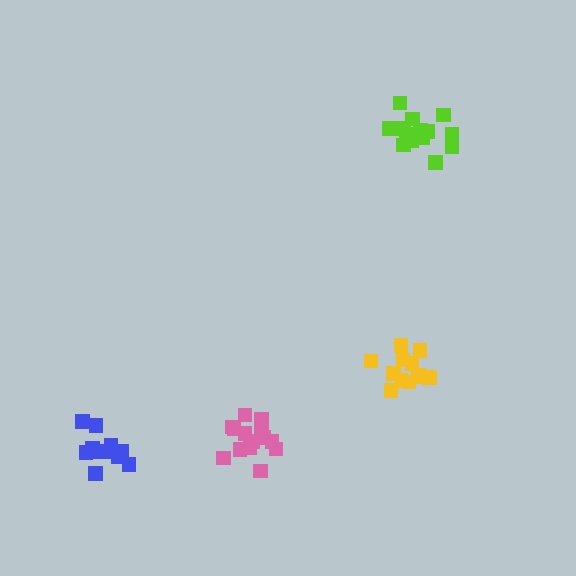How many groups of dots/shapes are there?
There are 4 groups.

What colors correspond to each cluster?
The clusters are colored: pink, yellow, lime, blue.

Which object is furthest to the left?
The blue cluster is leftmost.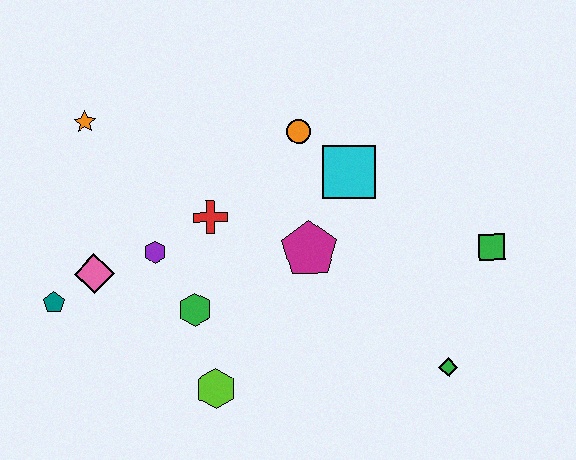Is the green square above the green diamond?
Yes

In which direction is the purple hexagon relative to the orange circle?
The purple hexagon is to the left of the orange circle.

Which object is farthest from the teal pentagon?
The green square is farthest from the teal pentagon.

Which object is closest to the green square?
The green diamond is closest to the green square.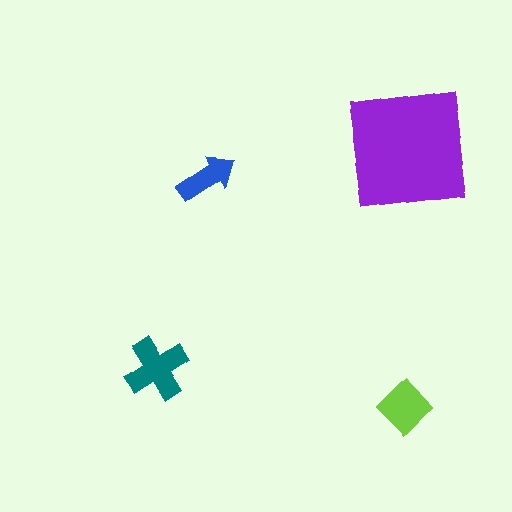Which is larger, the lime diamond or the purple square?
The purple square.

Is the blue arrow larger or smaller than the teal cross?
Smaller.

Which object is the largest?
The purple square.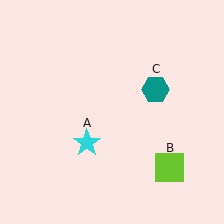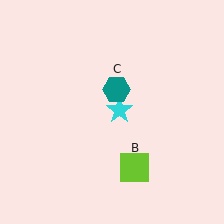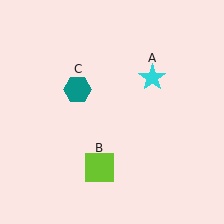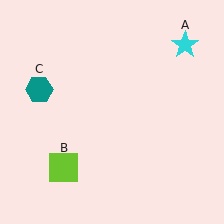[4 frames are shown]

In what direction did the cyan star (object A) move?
The cyan star (object A) moved up and to the right.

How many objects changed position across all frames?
3 objects changed position: cyan star (object A), lime square (object B), teal hexagon (object C).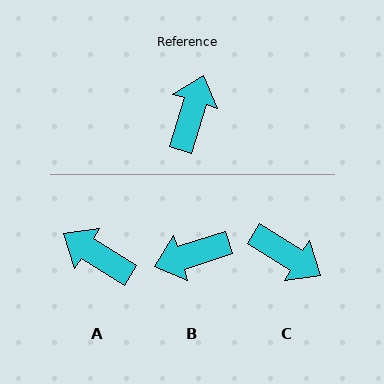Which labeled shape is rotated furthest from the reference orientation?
B, about 125 degrees away.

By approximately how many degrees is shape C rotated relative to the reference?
Approximately 105 degrees clockwise.